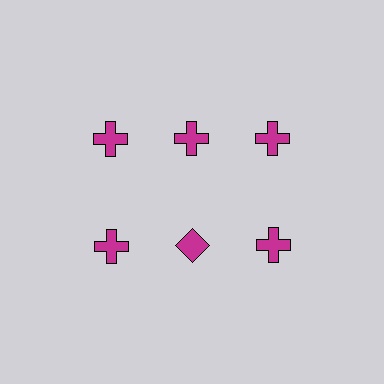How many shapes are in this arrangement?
There are 6 shapes arranged in a grid pattern.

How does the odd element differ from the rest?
It has a different shape: diamond instead of cross.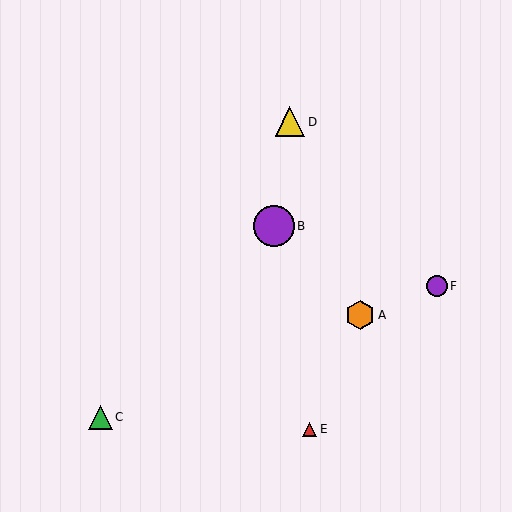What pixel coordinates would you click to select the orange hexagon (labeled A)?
Click at (360, 315) to select the orange hexagon A.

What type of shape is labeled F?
Shape F is a purple circle.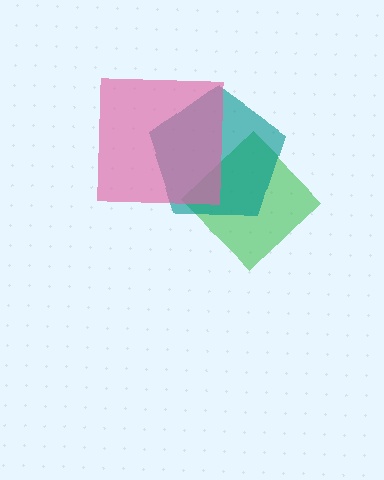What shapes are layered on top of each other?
The layered shapes are: a green diamond, a teal pentagon, a pink square.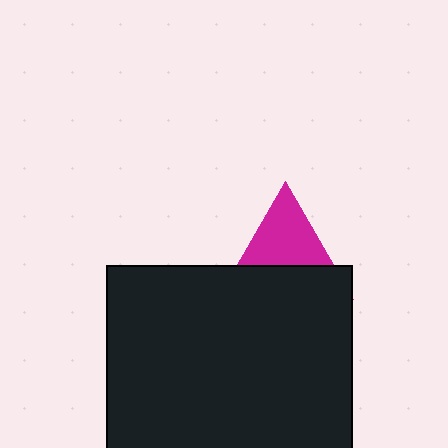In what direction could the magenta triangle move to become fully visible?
The magenta triangle could move up. That would shift it out from behind the black square entirely.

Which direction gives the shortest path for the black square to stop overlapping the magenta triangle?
Moving down gives the shortest separation.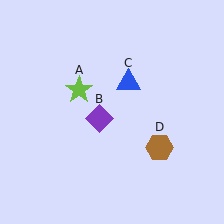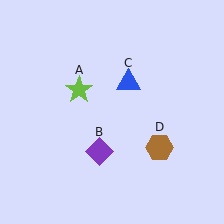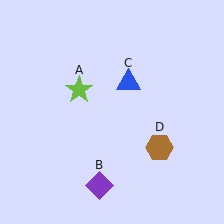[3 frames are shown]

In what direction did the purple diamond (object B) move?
The purple diamond (object B) moved down.